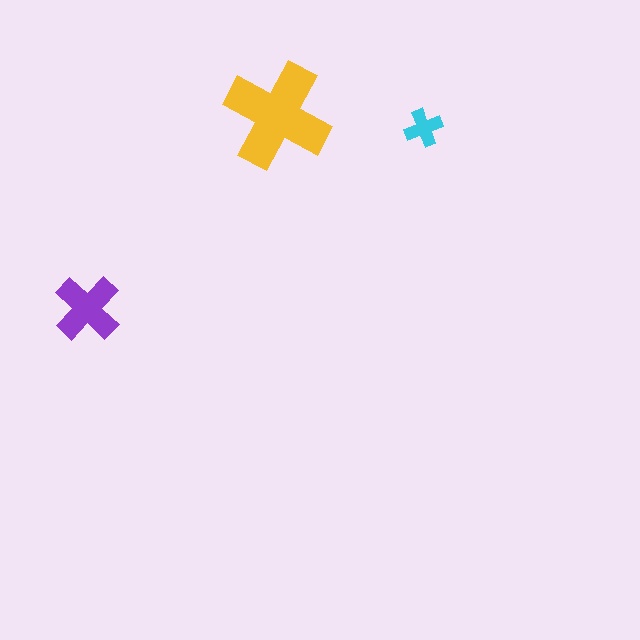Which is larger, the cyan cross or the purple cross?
The purple one.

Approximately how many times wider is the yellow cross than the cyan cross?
About 3 times wider.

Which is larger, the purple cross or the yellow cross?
The yellow one.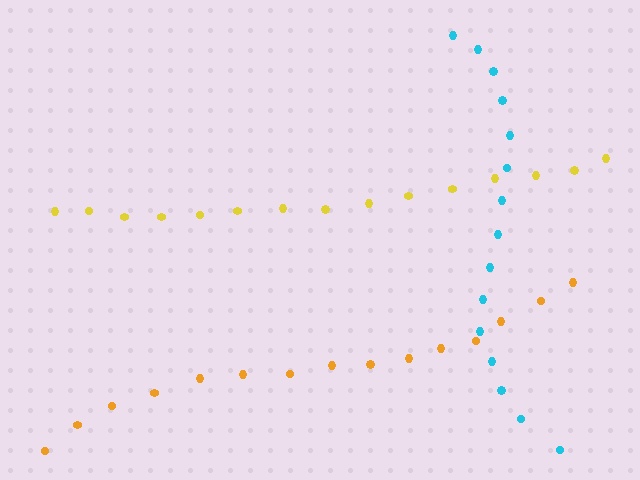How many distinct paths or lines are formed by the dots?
There are 3 distinct paths.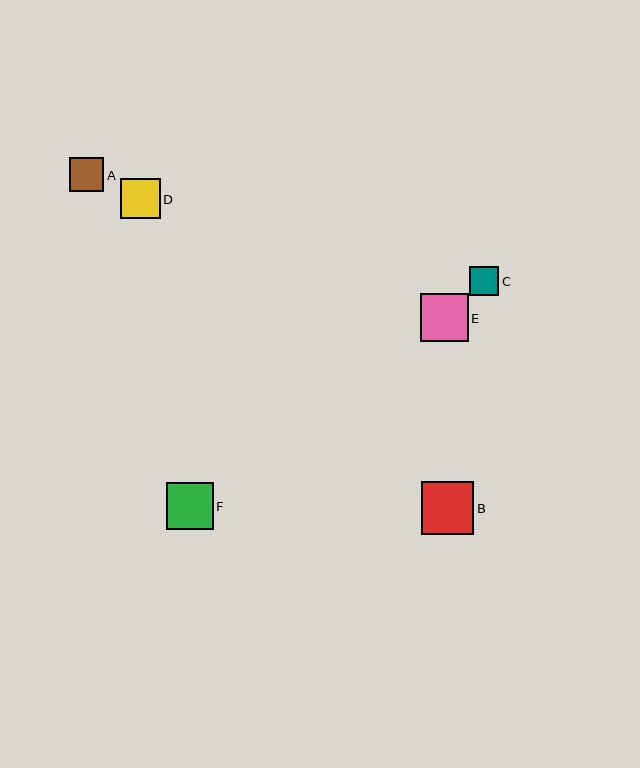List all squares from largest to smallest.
From largest to smallest: B, E, F, D, A, C.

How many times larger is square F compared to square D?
Square F is approximately 1.2 times the size of square D.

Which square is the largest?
Square B is the largest with a size of approximately 53 pixels.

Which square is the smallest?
Square C is the smallest with a size of approximately 29 pixels.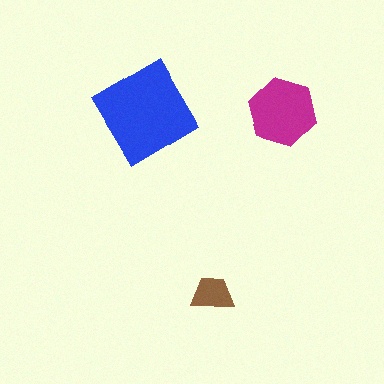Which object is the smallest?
The brown trapezoid.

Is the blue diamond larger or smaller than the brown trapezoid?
Larger.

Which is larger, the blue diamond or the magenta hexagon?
The blue diamond.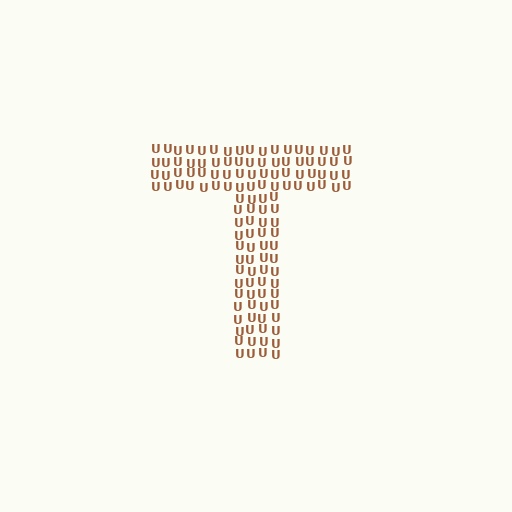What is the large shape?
The large shape is the letter T.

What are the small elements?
The small elements are letter U's.